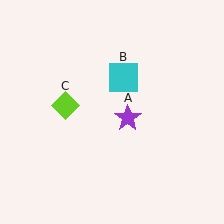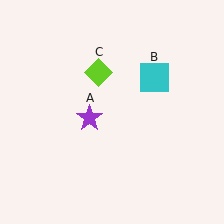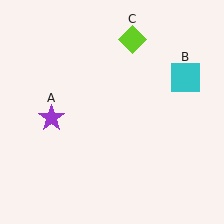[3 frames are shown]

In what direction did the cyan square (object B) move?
The cyan square (object B) moved right.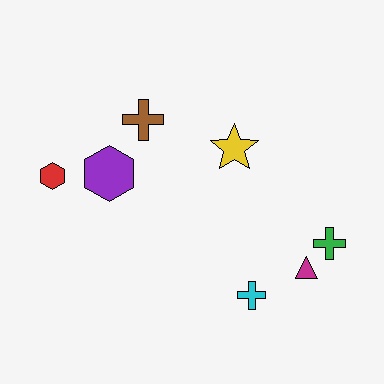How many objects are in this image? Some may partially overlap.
There are 7 objects.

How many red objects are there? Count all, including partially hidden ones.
There is 1 red object.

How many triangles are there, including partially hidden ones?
There is 1 triangle.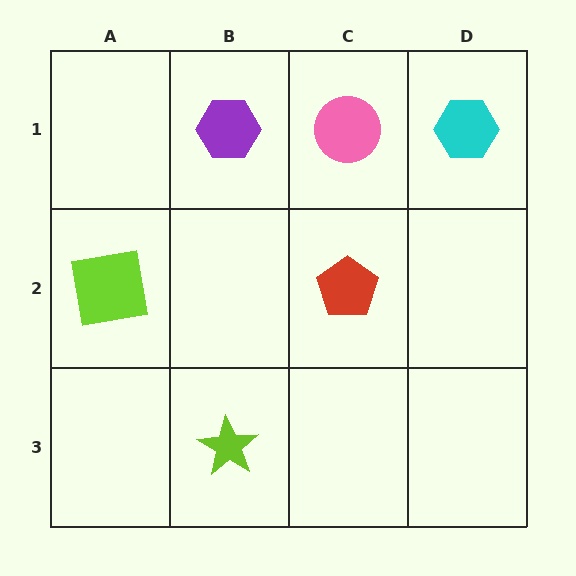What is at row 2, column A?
A lime square.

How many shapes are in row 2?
2 shapes.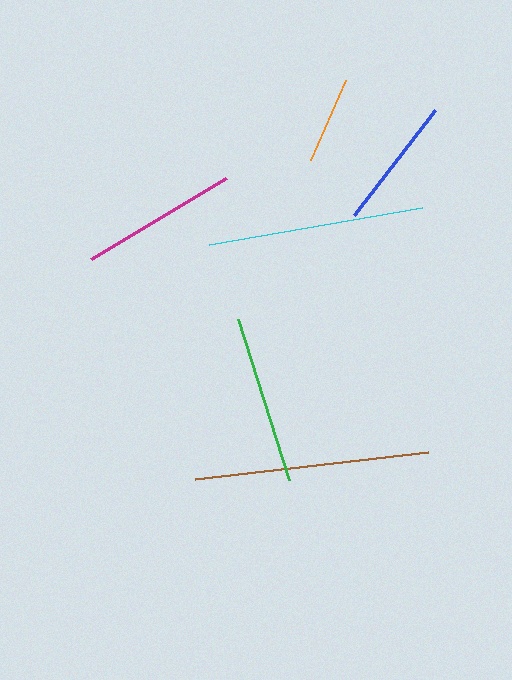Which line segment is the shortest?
The orange line is the shortest at approximately 88 pixels.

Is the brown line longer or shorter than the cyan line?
The brown line is longer than the cyan line.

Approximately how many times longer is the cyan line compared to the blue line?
The cyan line is approximately 1.6 times the length of the blue line.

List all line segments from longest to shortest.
From longest to shortest: brown, cyan, green, magenta, blue, orange.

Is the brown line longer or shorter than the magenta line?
The brown line is longer than the magenta line.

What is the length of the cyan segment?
The cyan segment is approximately 216 pixels long.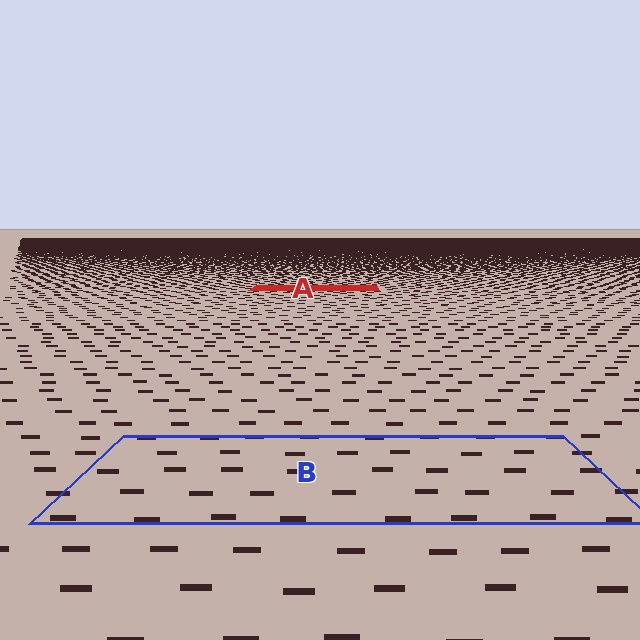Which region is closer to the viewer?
Region B is closer. The texture elements there are larger and more spread out.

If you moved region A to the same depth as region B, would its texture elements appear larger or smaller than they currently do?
They would appear larger. At a closer depth, the same texture elements are projected at a bigger on-screen size.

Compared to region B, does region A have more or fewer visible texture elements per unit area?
Region A has more texture elements per unit area — they are packed more densely because it is farther away.